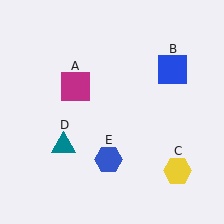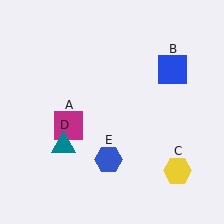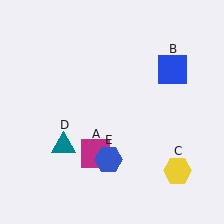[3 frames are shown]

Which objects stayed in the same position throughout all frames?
Blue square (object B) and yellow hexagon (object C) and teal triangle (object D) and blue hexagon (object E) remained stationary.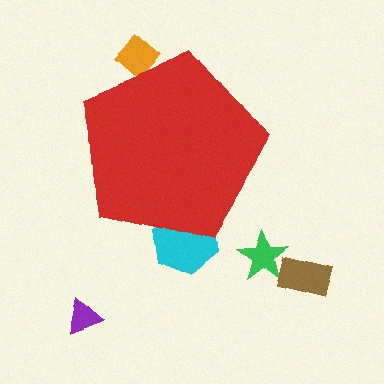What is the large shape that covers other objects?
A red pentagon.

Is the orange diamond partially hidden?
Yes, the orange diamond is partially hidden behind the red pentagon.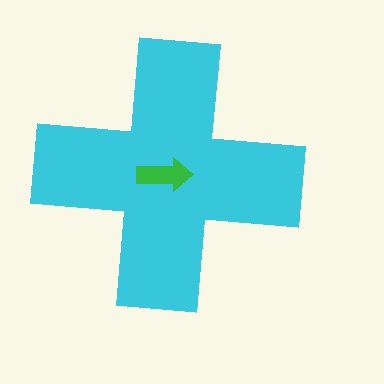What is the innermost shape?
The green arrow.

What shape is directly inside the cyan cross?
The green arrow.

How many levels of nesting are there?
2.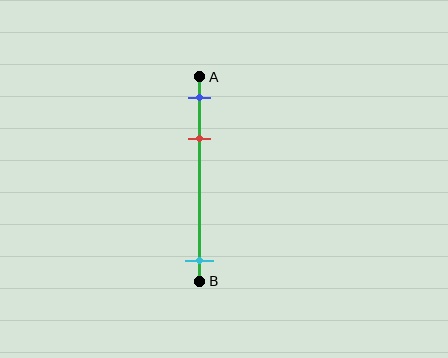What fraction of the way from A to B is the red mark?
The red mark is approximately 30% (0.3) of the way from A to B.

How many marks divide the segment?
There are 3 marks dividing the segment.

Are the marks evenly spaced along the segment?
No, the marks are not evenly spaced.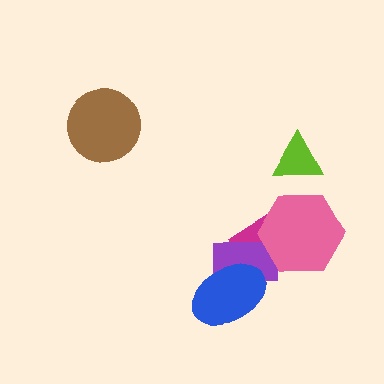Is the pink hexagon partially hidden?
No, no other shape covers it.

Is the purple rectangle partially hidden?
Yes, it is partially covered by another shape.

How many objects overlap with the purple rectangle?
3 objects overlap with the purple rectangle.